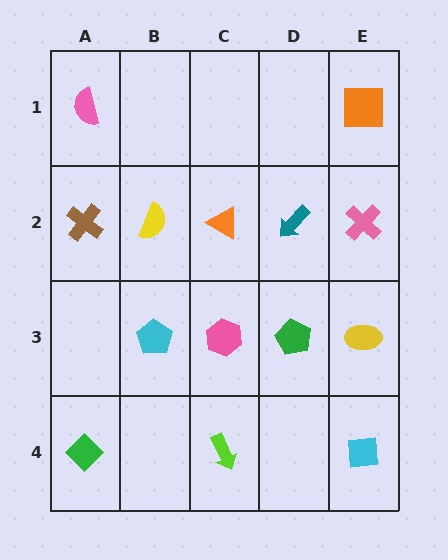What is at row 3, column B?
A cyan pentagon.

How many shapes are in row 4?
3 shapes.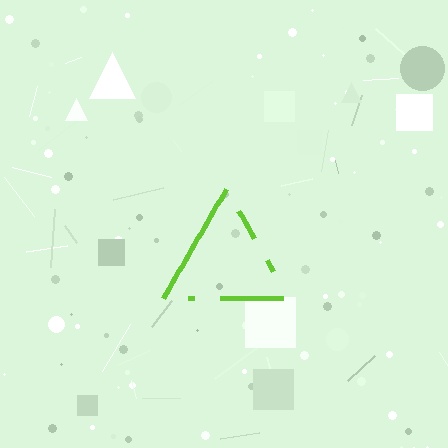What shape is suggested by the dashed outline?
The dashed outline suggests a triangle.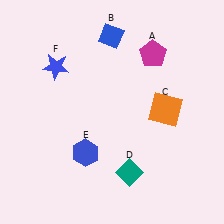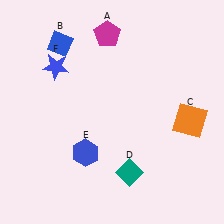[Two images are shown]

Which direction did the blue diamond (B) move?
The blue diamond (B) moved left.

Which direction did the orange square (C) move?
The orange square (C) moved right.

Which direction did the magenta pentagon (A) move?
The magenta pentagon (A) moved left.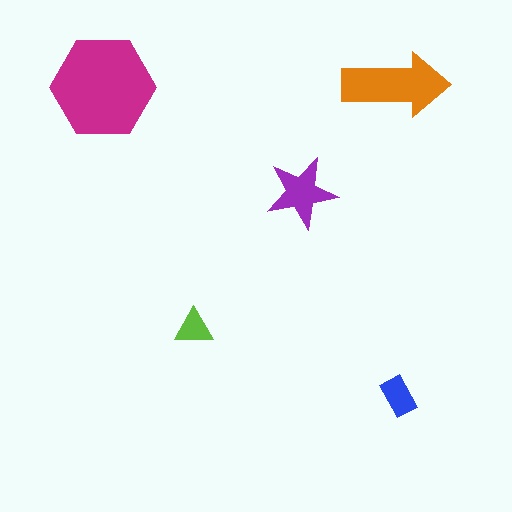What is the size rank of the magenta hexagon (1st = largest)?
1st.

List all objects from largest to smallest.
The magenta hexagon, the orange arrow, the purple star, the blue rectangle, the lime triangle.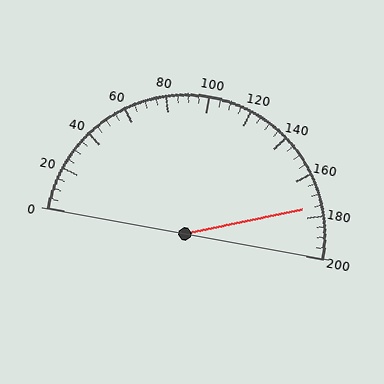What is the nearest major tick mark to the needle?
The nearest major tick mark is 180.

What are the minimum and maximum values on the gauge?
The gauge ranges from 0 to 200.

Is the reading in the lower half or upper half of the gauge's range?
The reading is in the upper half of the range (0 to 200).